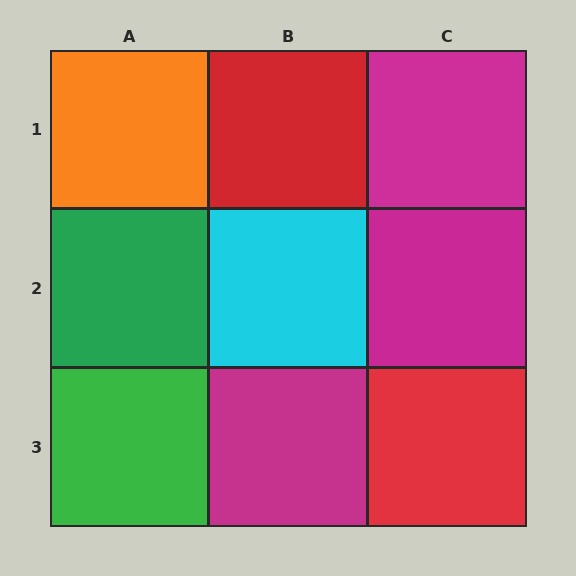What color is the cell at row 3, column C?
Red.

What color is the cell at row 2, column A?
Green.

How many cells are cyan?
1 cell is cyan.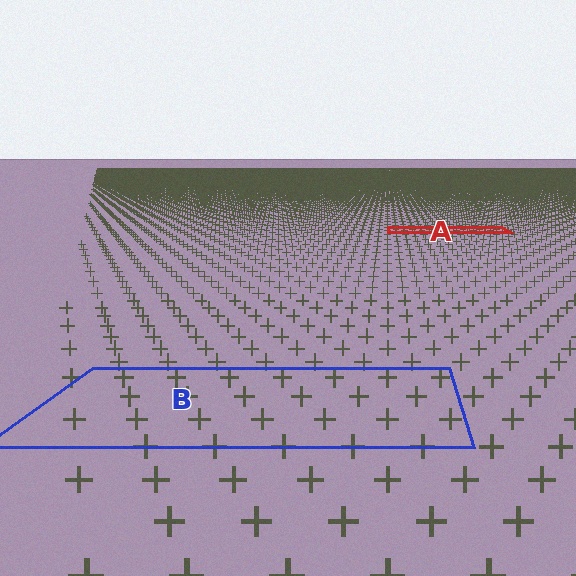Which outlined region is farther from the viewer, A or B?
Region A is farther from the viewer — the texture elements inside it appear smaller and more densely packed.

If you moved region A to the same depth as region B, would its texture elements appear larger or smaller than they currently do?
They would appear larger. At a closer depth, the same texture elements are projected at a bigger on-screen size.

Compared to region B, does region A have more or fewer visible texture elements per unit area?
Region A has more texture elements per unit area — they are packed more densely because it is farther away.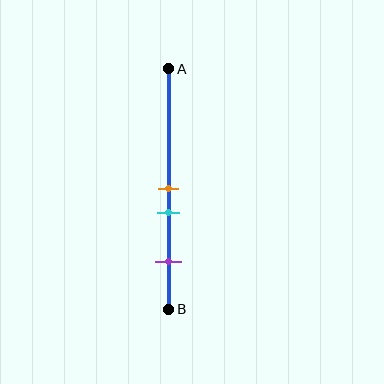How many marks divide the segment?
There are 3 marks dividing the segment.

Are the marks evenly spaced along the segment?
No, the marks are not evenly spaced.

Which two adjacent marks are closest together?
The orange and cyan marks are the closest adjacent pair.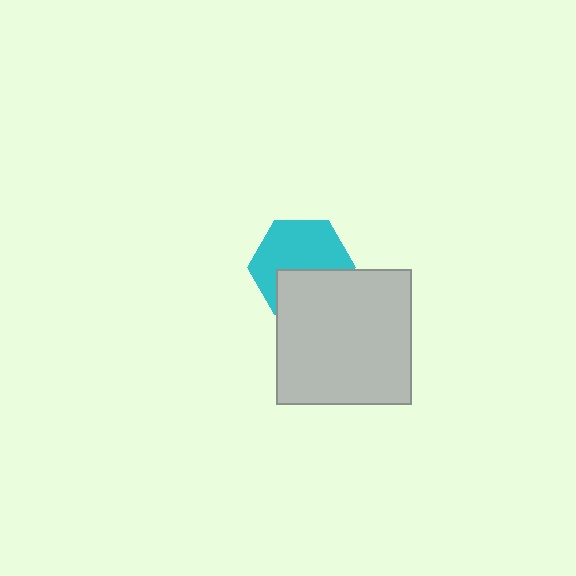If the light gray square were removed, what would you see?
You would see the complete cyan hexagon.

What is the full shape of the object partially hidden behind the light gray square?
The partially hidden object is a cyan hexagon.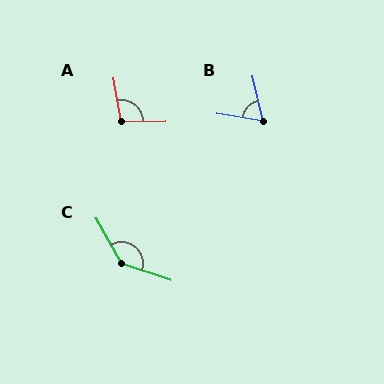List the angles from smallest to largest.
B (67°), A (99°), C (137°).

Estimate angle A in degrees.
Approximately 99 degrees.